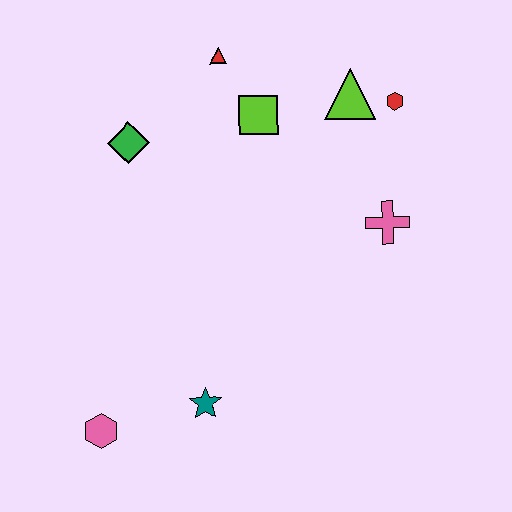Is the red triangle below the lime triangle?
No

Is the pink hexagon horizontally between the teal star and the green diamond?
No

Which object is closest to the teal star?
The pink hexagon is closest to the teal star.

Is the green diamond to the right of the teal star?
No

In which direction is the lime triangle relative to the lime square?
The lime triangle is to the right of the lime square.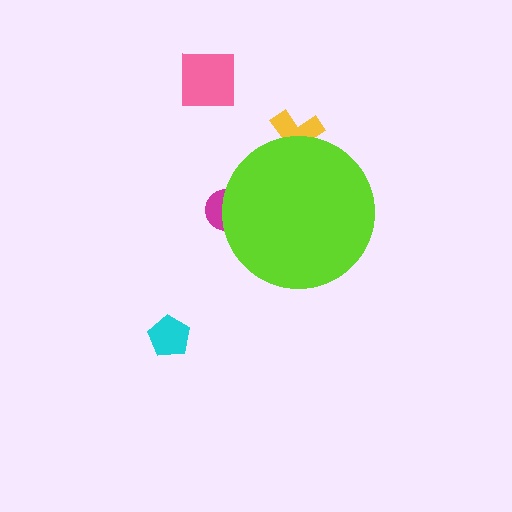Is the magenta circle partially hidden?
Yes, the magenta circle is partially hidden behind the lime circle.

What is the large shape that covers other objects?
A lime circle.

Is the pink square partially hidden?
No, the pink square is fully visible.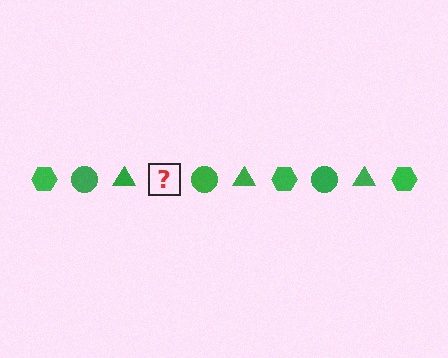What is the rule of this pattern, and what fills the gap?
The rule is that the pattern cycles through hexagon, circle, triangle shapes in green. The gap should be filled with a green hexagon.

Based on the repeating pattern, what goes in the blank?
The blank should be a green hexagon.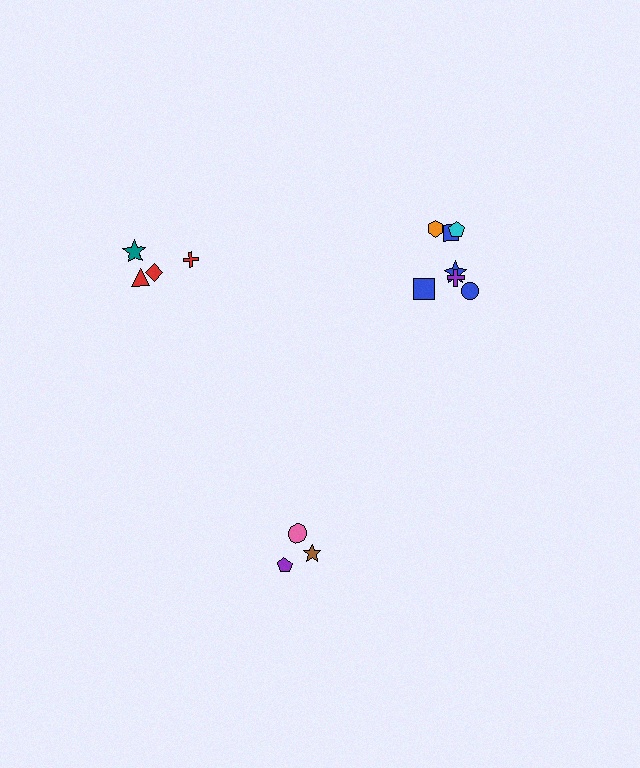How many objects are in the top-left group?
There are 4 objects.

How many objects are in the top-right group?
There are 7 objects.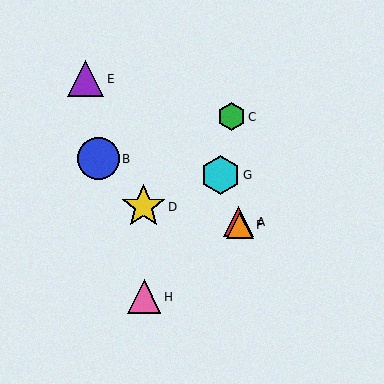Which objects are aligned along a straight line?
Objects A, F, G are aligned along a straight line.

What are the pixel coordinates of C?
Object C is at (232, 117).